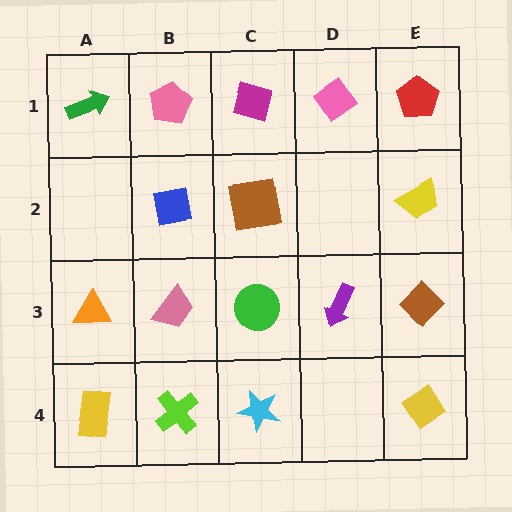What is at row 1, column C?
A magenta square.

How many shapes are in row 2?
3 shapes.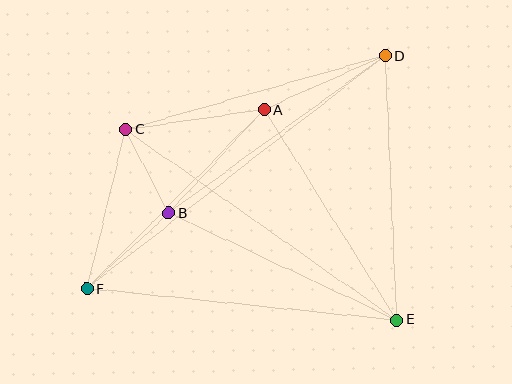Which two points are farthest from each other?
Points D and F are farthest from each other.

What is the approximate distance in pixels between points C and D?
The distance between C and D is approximately 269 pixels.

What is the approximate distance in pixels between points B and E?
The distance between B and E is approximately 252 pixels.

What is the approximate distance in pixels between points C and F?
The distance between C and F is approximately 164 pixels.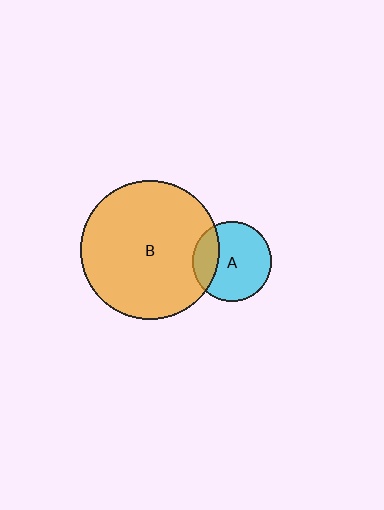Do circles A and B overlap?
Yes.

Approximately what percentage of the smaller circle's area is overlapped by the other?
Approximately 25%.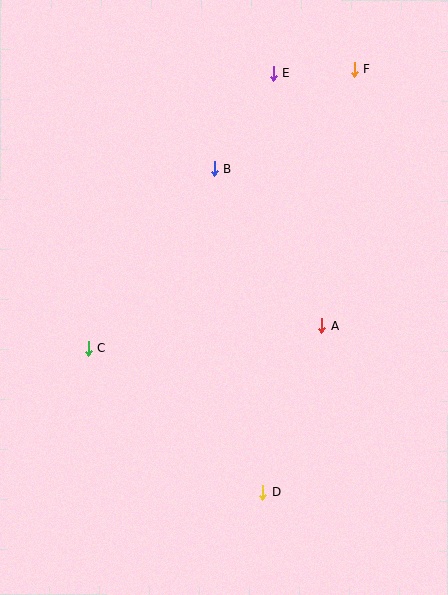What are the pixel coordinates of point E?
Point E is at (273, 74).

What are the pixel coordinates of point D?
Point D is at (263, 492).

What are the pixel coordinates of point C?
Point C is at (88, 349).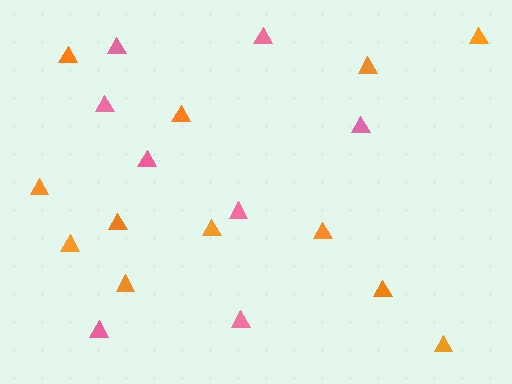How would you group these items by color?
There are 2 groups: one group of orange triangles (12) and one group of pink triangles (8).